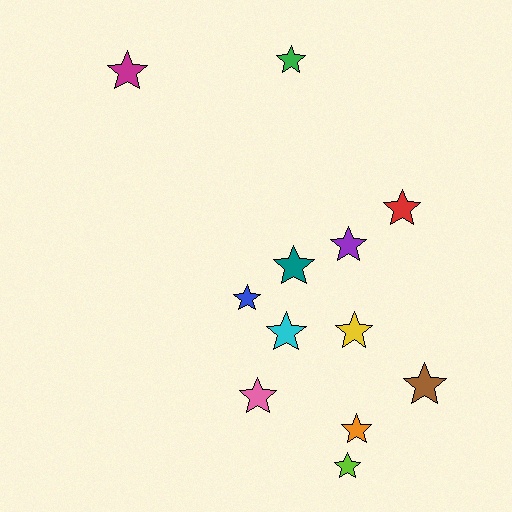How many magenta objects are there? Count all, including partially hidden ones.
There is 1 magenta object.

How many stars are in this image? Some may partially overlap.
There are 12 stars.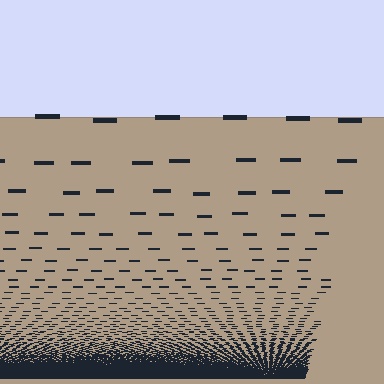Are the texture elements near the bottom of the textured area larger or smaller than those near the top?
Smaller. The gradient is inverted — elements near the bottom are smaller and denser.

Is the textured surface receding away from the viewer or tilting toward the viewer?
The surface appears to tilt toward the viewer. Texture elements get larger and sparser toward the top.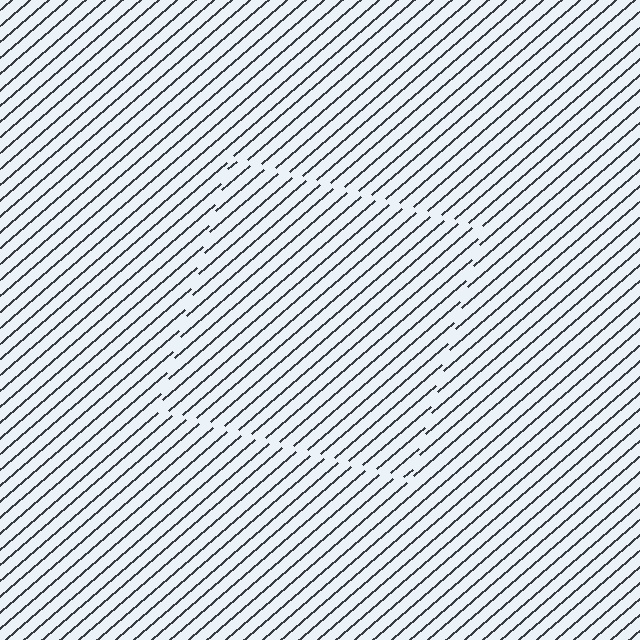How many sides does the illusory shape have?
4 sides — the line-ends trace a square.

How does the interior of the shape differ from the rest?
The interior of the shape contains the same grating, shifted by half a period — the contour is defined by the phase discontinuity where line-ends from the inner and outer gratings abut.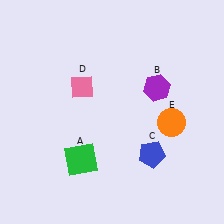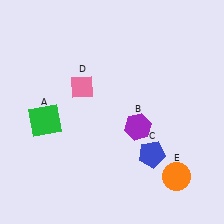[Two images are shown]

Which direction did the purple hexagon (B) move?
The purple hexagon (B) moved down.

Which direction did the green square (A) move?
The green square (A) moved up.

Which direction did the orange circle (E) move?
The orange circle (E) moved down.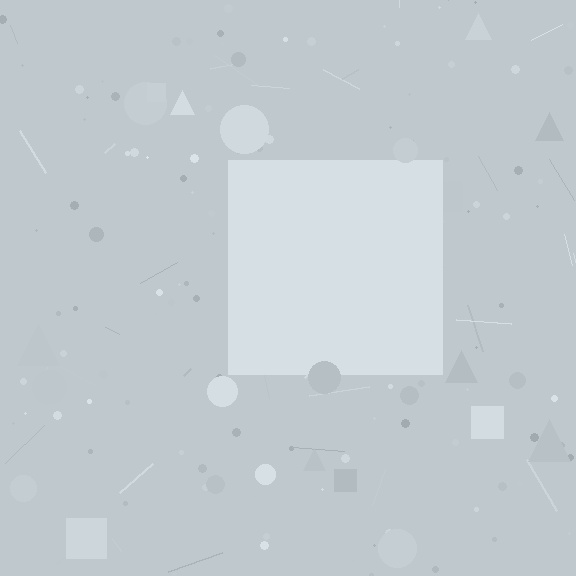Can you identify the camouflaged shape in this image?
The camouflaged shape is a square.